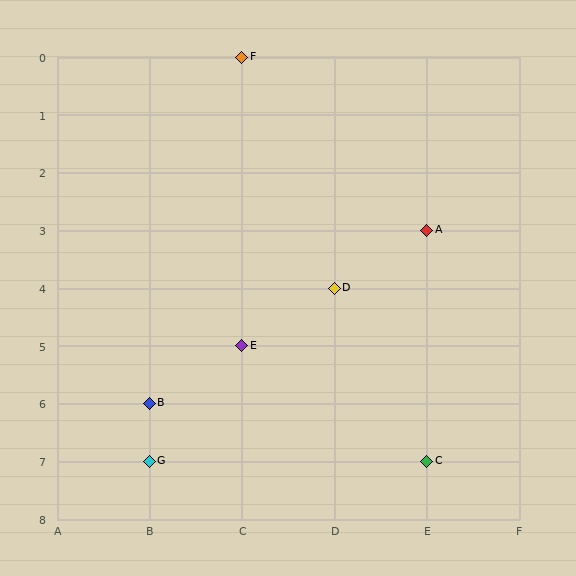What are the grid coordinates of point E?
Point E is at grid coordinates (C, 5).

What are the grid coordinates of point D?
Point D is at grid coordinates (D, 4).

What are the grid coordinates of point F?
Point F is at grid coordinates (C, 0).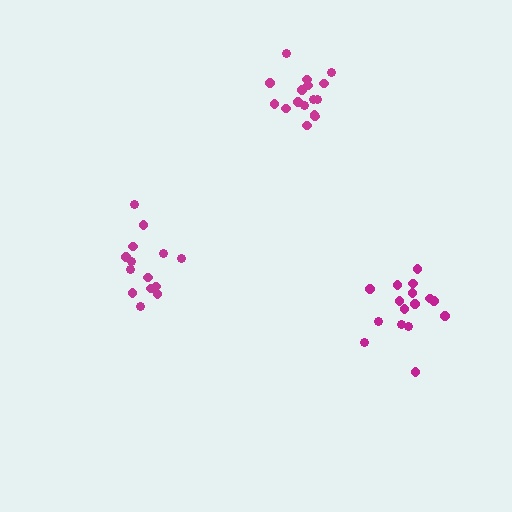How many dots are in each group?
Group 1: 16 dots, Group 2: 14 dots, Group 3: 16 dots (46 total).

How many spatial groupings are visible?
There are 3 spatial groupings.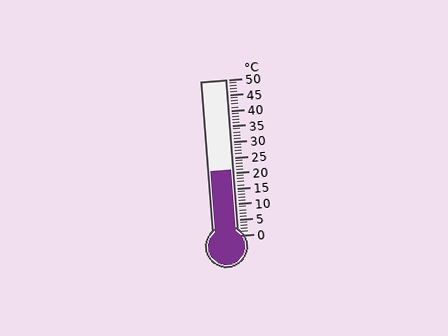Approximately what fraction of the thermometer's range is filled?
The thermometer is filled to approximately 40% of its range.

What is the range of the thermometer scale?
The thermometer scale ranges from 0°C to 50°C.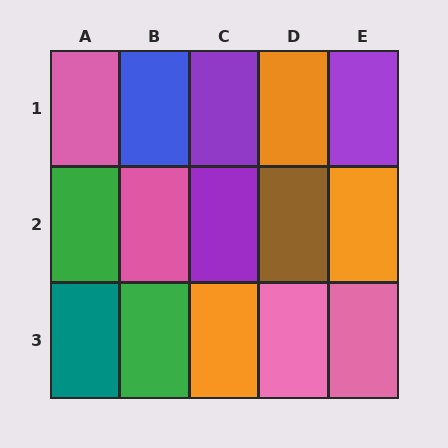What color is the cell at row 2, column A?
Green.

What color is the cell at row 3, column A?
Teal.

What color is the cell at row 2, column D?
Brown.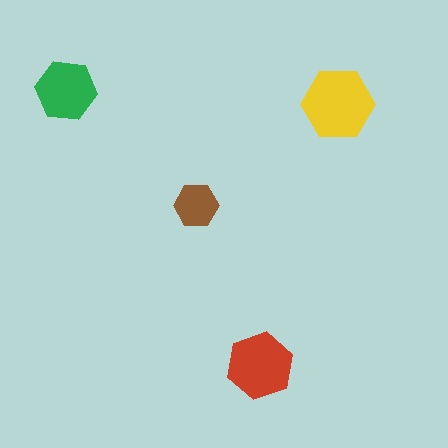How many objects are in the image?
There are 4 objects in the image.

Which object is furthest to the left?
The green hexagon is leftmost.